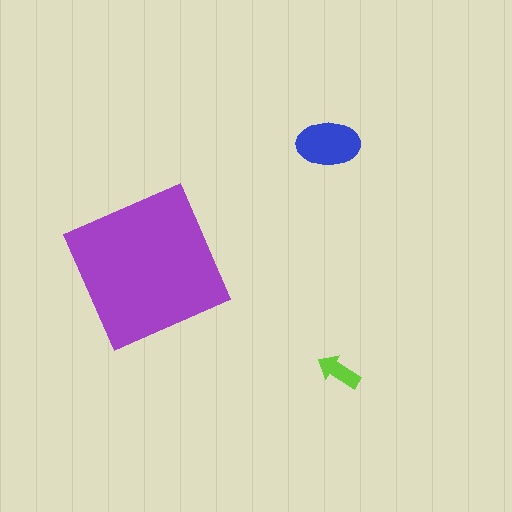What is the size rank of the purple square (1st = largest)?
1st.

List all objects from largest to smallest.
The purple square, the blue ellipse, the lime arrow.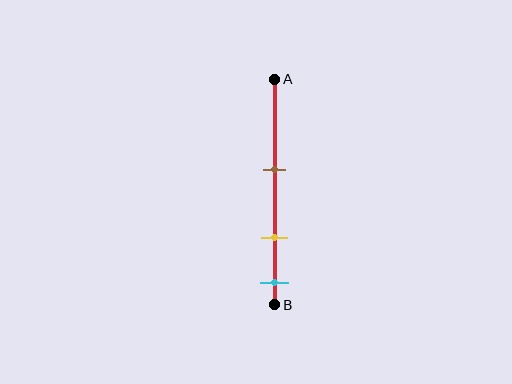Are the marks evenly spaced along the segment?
Yes, the marks are approximately evenly spaced.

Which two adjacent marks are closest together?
The yellow and cyan marks are the closest adjacent pair.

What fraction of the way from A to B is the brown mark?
The brown mark is approximately 40% (0.4) of the way from A to B.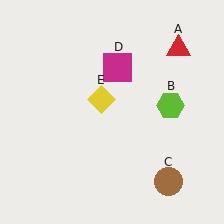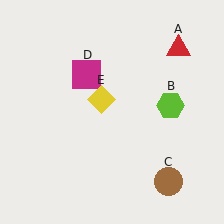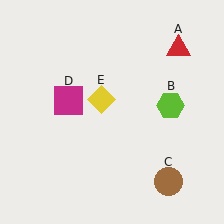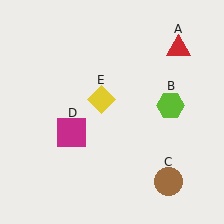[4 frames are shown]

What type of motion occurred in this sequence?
The magenta square (object D) rotated counterclockwise around the center of the scene.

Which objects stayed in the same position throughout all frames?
Red triangle (object A) and lime hexagon (object B) and brown circle (object C) and yellow diamond (object E) remained stationary.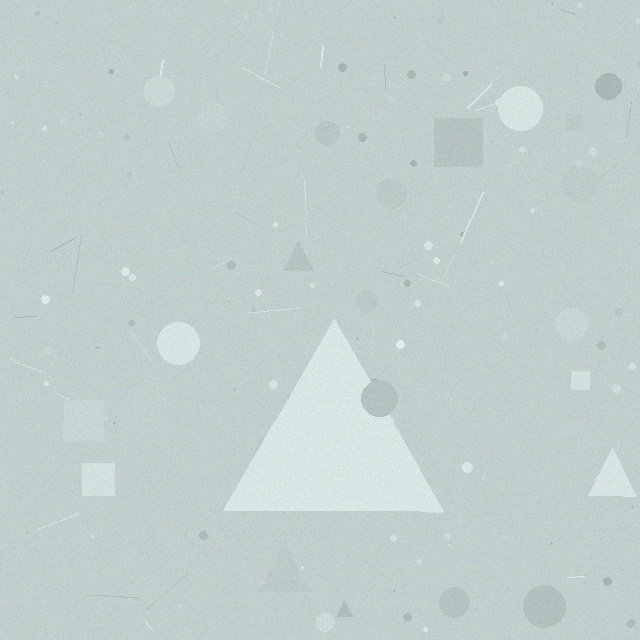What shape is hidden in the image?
A triangle is hidden in the image.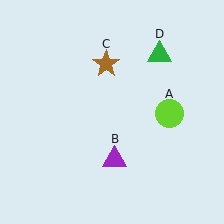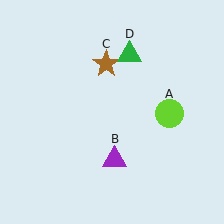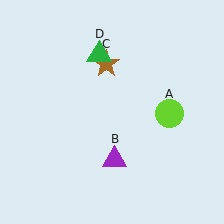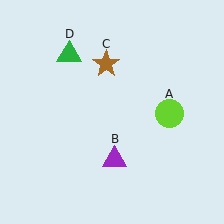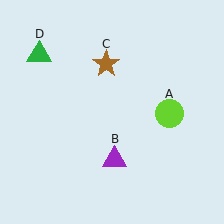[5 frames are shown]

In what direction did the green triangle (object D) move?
The green triangle (object D) moved left.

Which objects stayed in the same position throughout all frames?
Lime circle (object A) and purple triangle (object B) and brown star (object C) remained stationary.